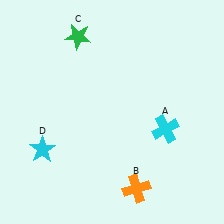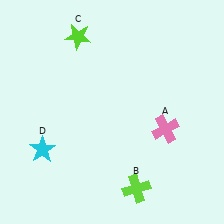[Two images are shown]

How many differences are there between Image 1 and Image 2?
There are 3 differences between the two images.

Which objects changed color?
A changed from cyan to pink. B changed from orange to lime. C changed from green to lime.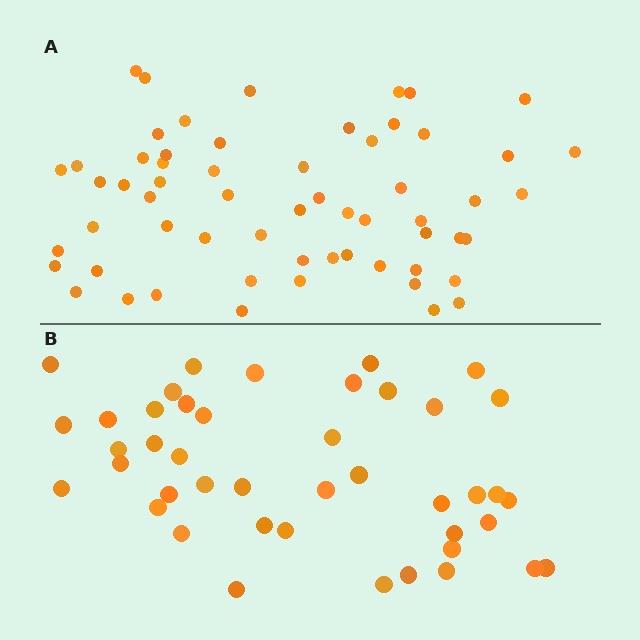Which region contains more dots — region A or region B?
Region A (the top region) has more dots.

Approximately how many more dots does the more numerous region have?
Region A has approximately 15 more dots than region B.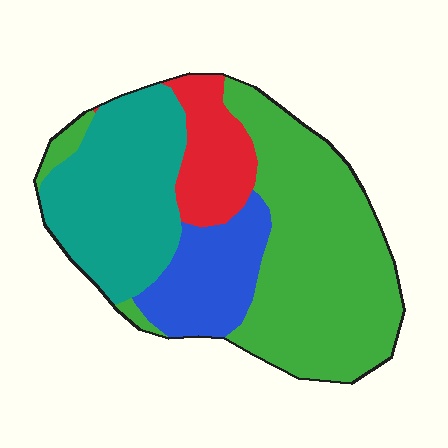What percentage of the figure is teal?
Teal takes up about one quarter (1/4) of the figure.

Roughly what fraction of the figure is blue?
Blue takes up about one sixth (1/6) of the figure.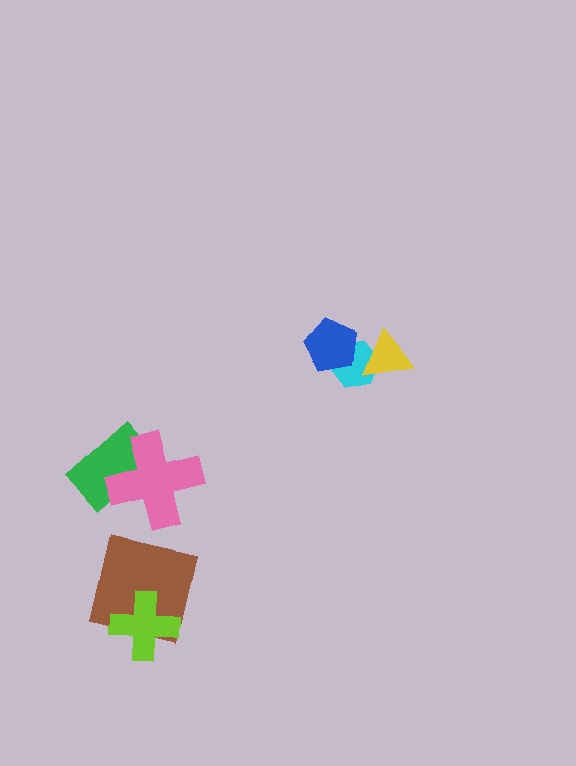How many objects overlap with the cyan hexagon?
2 objects overlap with the cyan hexagon.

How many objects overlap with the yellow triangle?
1 object overlaps with the yellow triangle.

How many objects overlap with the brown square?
1 object overlaps with the brown square.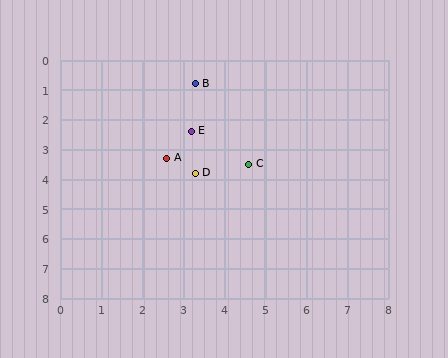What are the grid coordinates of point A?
Point A is at approximately (2.6, 3.3).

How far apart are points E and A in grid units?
Points E and A are about 1.1 grid units apart.